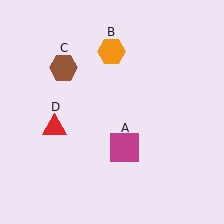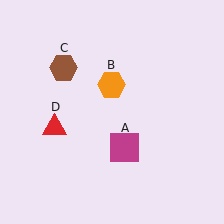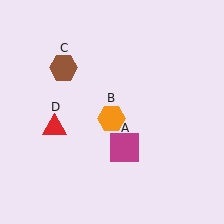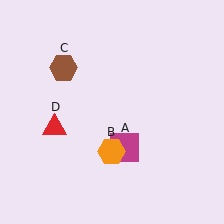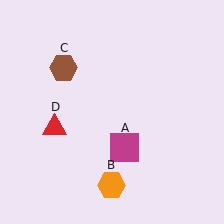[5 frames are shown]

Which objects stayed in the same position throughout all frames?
Magenta square (object A) and brown hexagon (object C) and red triangle (object D) remained stationary.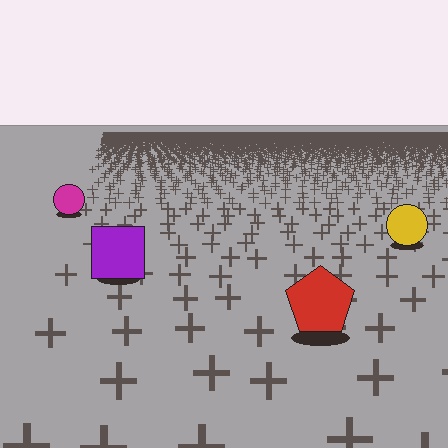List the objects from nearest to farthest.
From nearest to farthest: the red pentagon, the purple square, the yellow circle, the magenta circle.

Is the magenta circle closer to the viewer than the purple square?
No. The purple square is closer — you can tell from the texture gradient: the ground texture is coarser near it.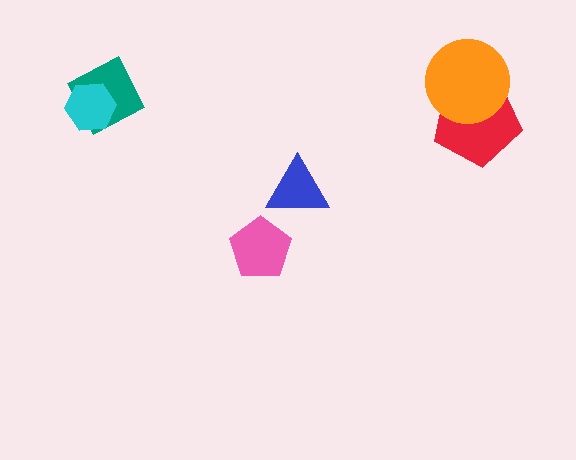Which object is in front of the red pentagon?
The orange circle is in front of the red pentagon.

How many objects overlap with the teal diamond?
1 object overlaps with the teal diamond.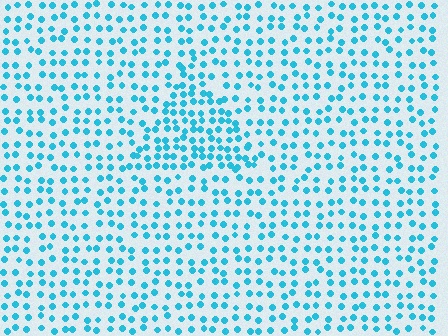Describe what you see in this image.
The image contains small cyan elements arranged at two different densities. A triangle-shaped region is visible where the elements are more densely packed than the surrounding area.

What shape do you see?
I see a triangle.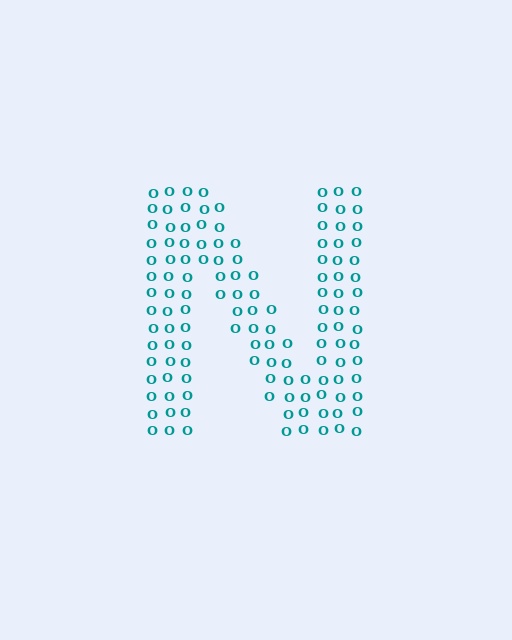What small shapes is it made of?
It is made of small letter O's.